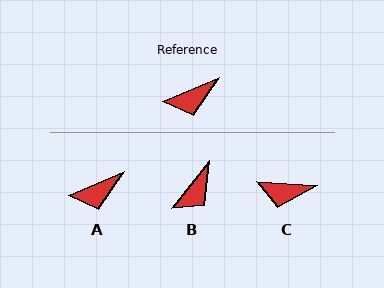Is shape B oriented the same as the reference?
No, it is off by about 29 degrees.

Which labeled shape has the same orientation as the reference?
A.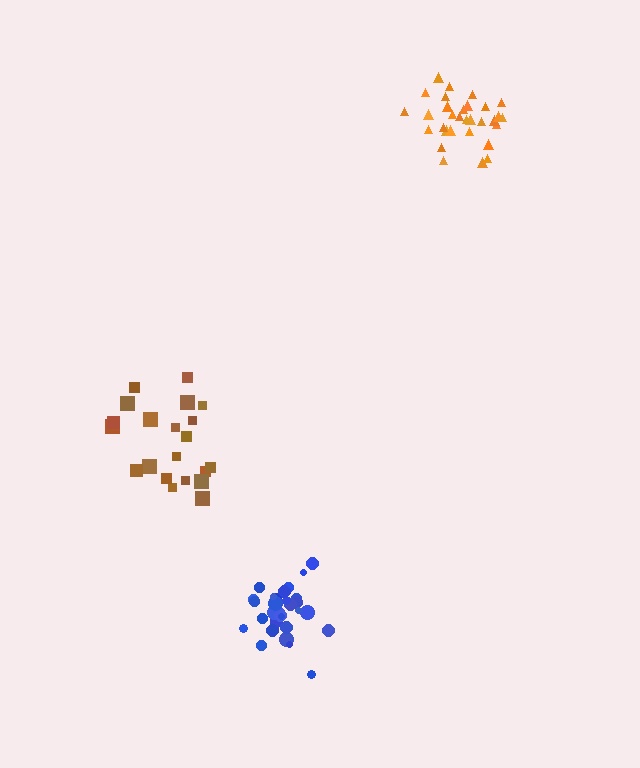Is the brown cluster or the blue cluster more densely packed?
Blue.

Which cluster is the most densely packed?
Orange.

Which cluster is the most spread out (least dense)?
Brown.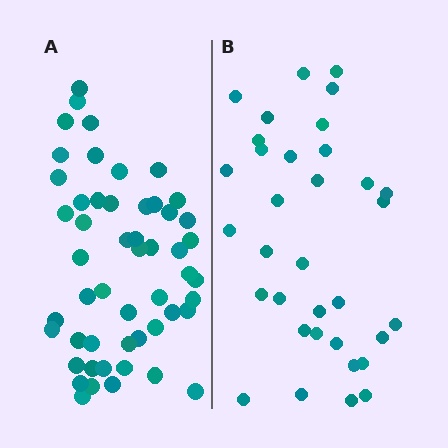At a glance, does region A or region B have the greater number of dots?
Region A (the left region) has more dots.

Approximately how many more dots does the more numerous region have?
Region A has approximately 20 more dots than region B.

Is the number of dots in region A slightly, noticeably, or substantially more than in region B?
Region A has substantially more. The ratio is roughly 1.5 to 1.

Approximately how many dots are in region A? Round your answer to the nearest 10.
About 50 dots. (The exact count is 52, which rounds to 50.)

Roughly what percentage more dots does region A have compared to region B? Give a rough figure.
About 55% more.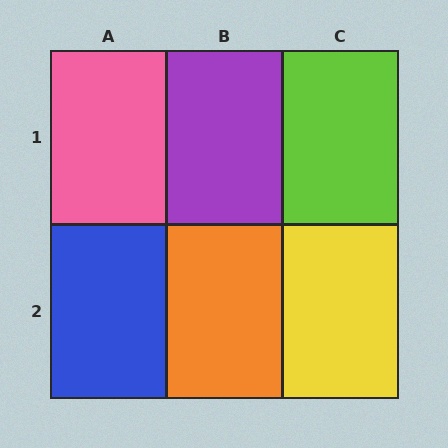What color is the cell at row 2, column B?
Orange.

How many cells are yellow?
1 cell is yellow.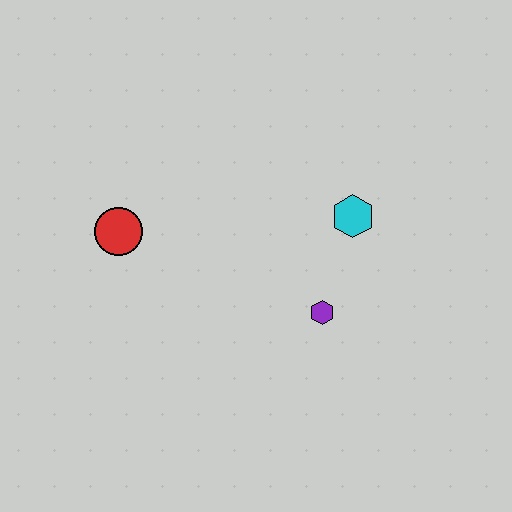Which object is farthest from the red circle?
The cyan hexagon is farthest from the red circle.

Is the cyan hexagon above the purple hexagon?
Yes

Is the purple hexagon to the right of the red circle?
Yes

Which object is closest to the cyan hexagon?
The purple hexagon is closest to the cyan hexagon.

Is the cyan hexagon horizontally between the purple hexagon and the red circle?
No